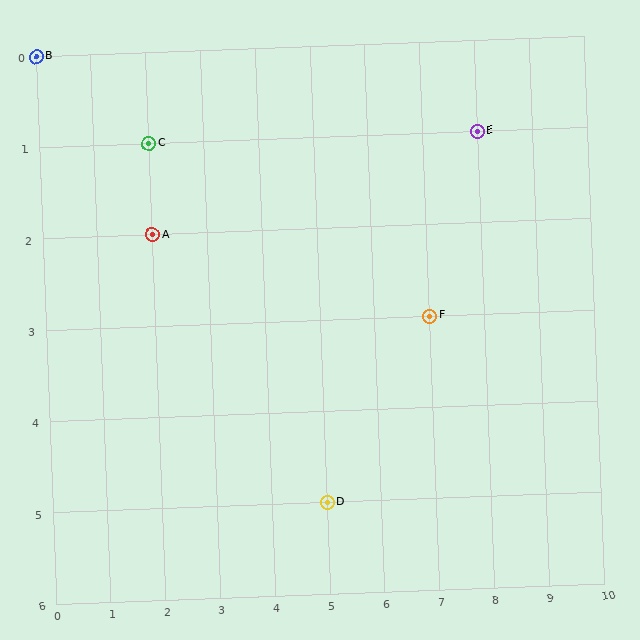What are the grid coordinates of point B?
Point B is at grid coordinates (0, 0).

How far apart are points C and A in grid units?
Points C and A are 1 row apart.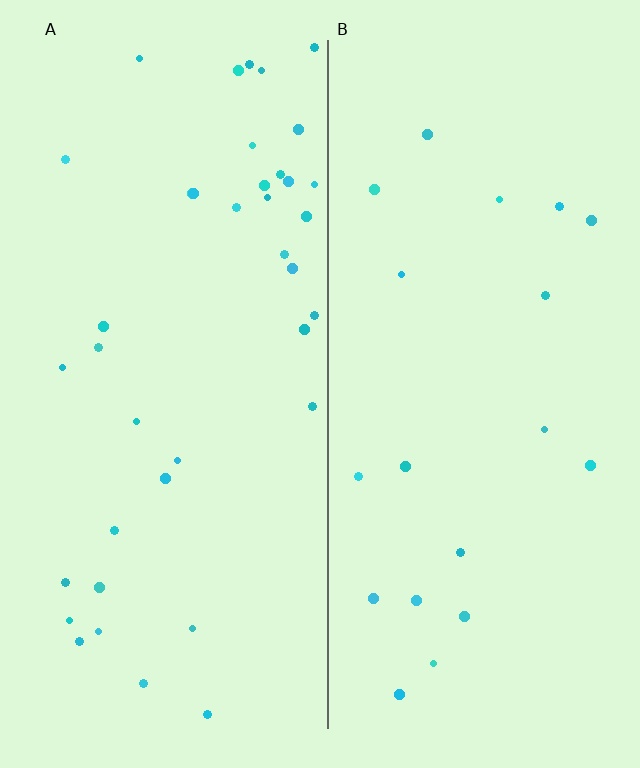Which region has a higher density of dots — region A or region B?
A (the left).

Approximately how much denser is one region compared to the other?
Approximately 2.1× — region A over region B.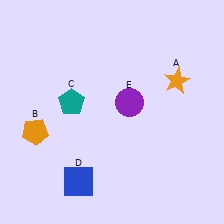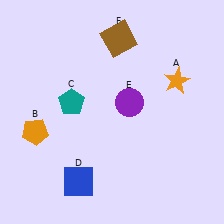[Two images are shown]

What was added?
A brown square (F) was added in Image 2.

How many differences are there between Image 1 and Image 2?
There is 1 difference between the two images.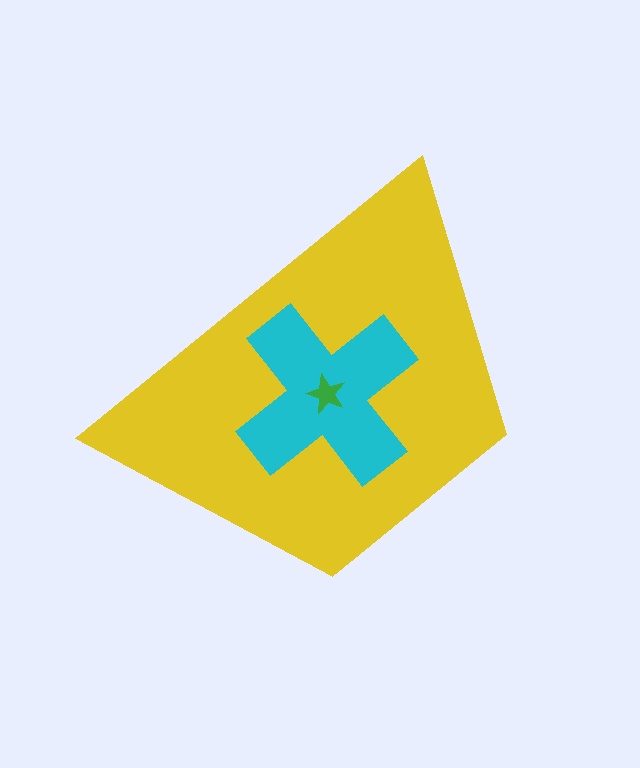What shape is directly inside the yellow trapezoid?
The cyan cross.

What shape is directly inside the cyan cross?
The green star.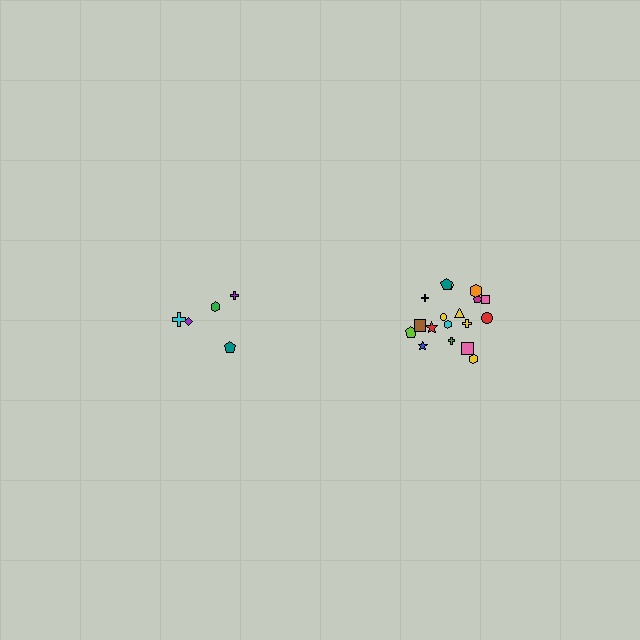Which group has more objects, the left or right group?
The right group.